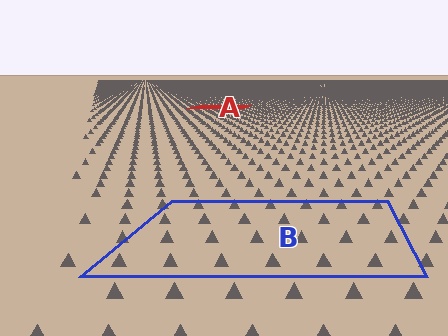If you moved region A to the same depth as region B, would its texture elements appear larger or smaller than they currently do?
They would appear larger. At a closer depth, the same texture elements are projected at a bigger on-screen size.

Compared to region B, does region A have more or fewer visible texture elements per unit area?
Region A has more texture elements per unit area — they are packed more densely because it is farther away.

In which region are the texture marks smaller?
The texture marks are smaller in region A, because it is farther away.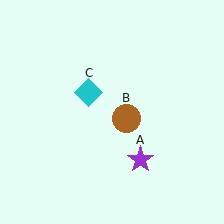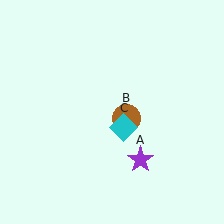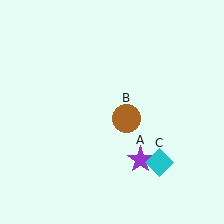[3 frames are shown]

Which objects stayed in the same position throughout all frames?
Purple star (object A) and brown circle (object B) remained stationary.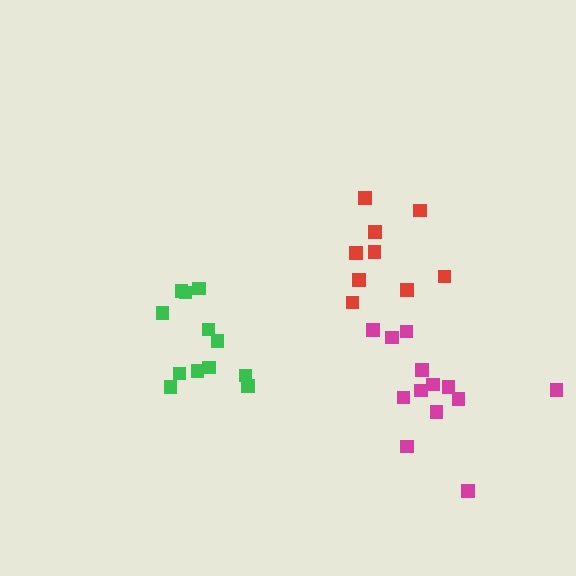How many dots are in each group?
Group 1: 9 dots, Group 2: 13 dots, Group 3: 12 dots (34 total).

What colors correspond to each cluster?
The clusters are colored: red, magenta, green.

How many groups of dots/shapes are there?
There are 3 groups.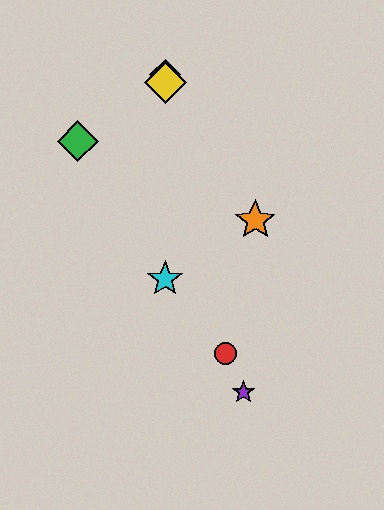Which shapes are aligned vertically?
The blue diamond, the yellow diamond, the cyan star are aligned vertically.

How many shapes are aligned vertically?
3 shapes (the blue diamond, the yellow diamond, the cyan star) are aligned vertically.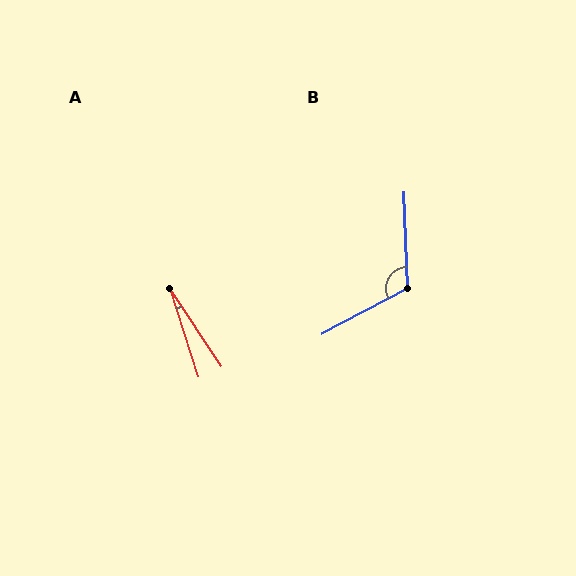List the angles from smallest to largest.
A (16°), B (116°).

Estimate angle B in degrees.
Approximately 116 degrees.